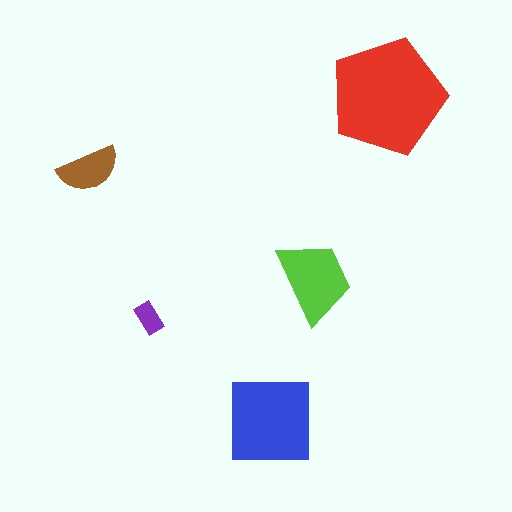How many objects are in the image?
There are 5 objects in the image.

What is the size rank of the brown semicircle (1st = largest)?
4th.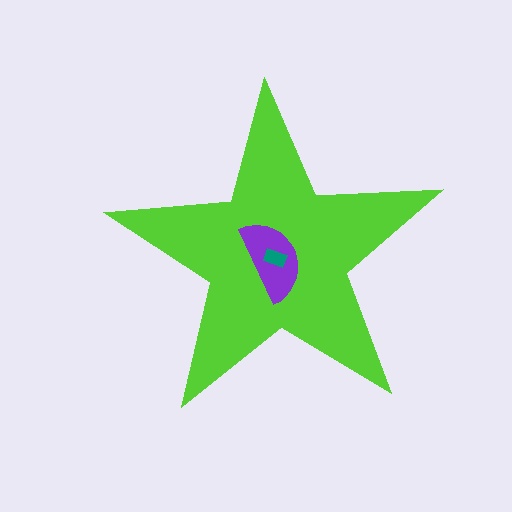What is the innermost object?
The teal rectangle.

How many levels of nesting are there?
3.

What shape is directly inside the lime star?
The purple semicircle.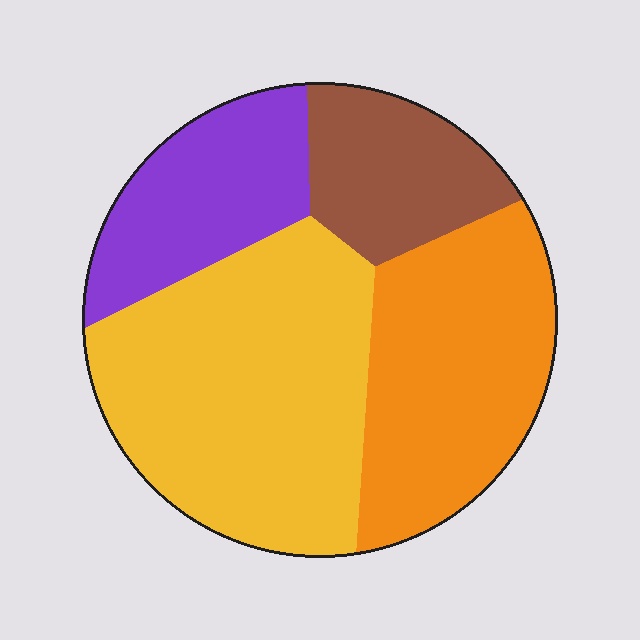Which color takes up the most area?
Yellow, at roughly 40%.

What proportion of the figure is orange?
Orange covers 28% of the figure.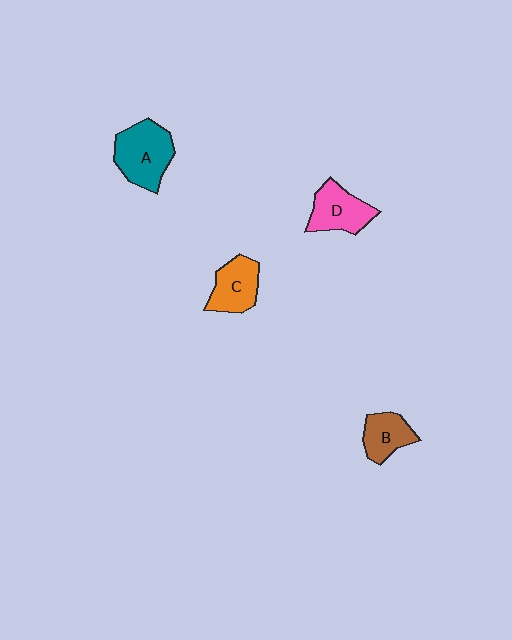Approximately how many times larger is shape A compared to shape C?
Approximately 1.4 times.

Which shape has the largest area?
Shape A (teal).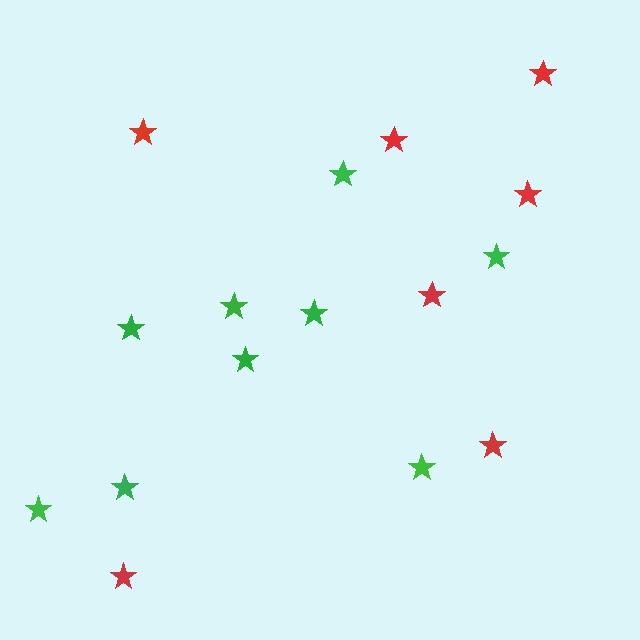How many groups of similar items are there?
There are 2 groups: one group of red stars (7) and one group of green stars (9).